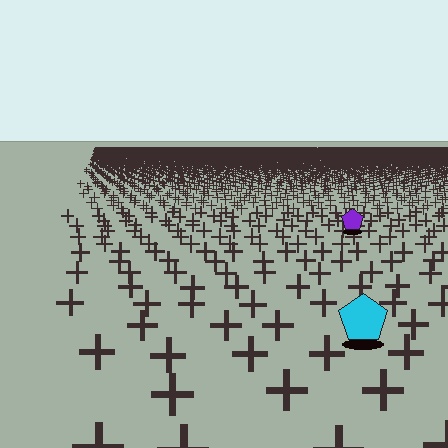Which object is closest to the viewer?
The cyan pentagon is closest. The texture marks near it are larger and more spread out.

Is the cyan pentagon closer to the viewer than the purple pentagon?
Yes. The cyan pentagon is closer — you can tell from the texture gradient: the ground texture is coarser near it.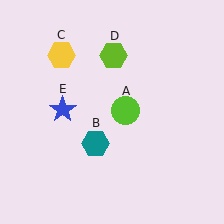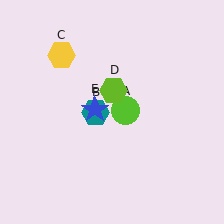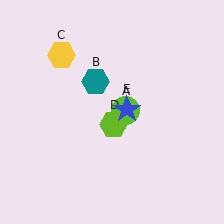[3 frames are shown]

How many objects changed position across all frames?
3 objects changed position: teal hexagon (object B), lime hexagon (object D), blue star (object E).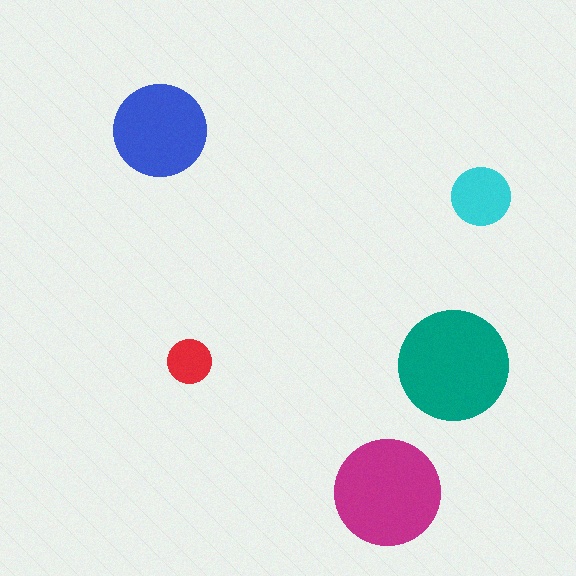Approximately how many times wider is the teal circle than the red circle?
About 2.5 times wider.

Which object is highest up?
The blue circle is topmost.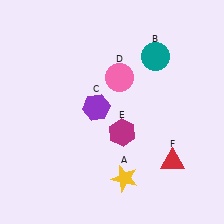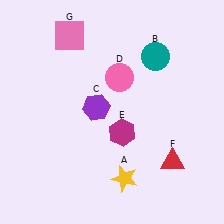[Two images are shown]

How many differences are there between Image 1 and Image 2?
There is 1 difference between the two images.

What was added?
A pink square (G) was added in Image 2.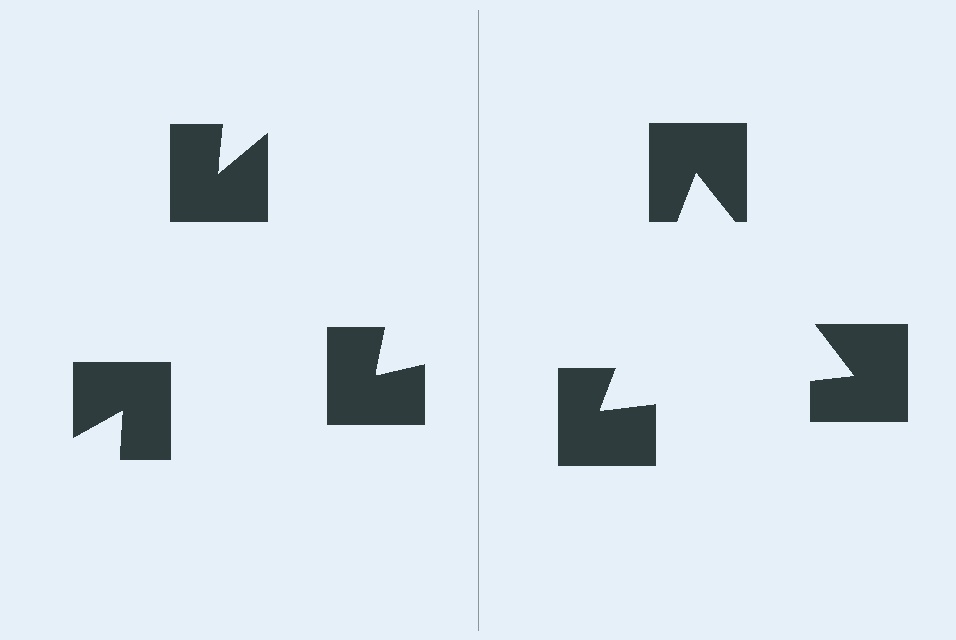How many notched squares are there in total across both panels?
6 — 3 on each side.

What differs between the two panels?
The notched squares are positioned identically on both sides; only the wedge orientations differ. On the right they align to a triangle; on the left they are misaligned.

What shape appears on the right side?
An illusory triangle.